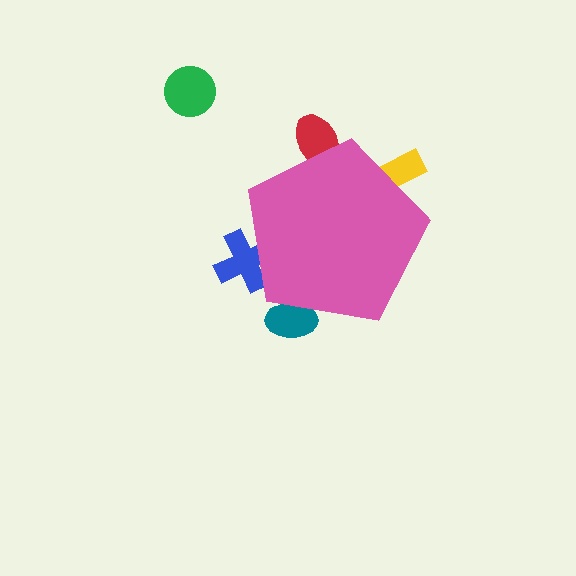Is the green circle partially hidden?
No, the green circle is fully visible.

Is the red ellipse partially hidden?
Yes, the red ellipse is partially hidden behind the pink pentagon.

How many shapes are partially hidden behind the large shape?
4 shapes are partially hidden.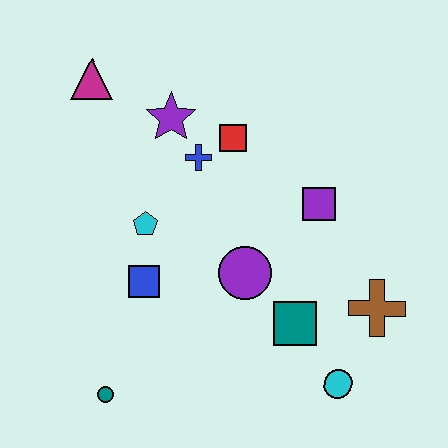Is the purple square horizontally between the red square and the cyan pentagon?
No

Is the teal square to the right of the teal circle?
Yes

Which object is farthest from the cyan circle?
The magenta triangle is farthest from the cyan circle.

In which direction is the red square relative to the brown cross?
The red square is above the brown cross.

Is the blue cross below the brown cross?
No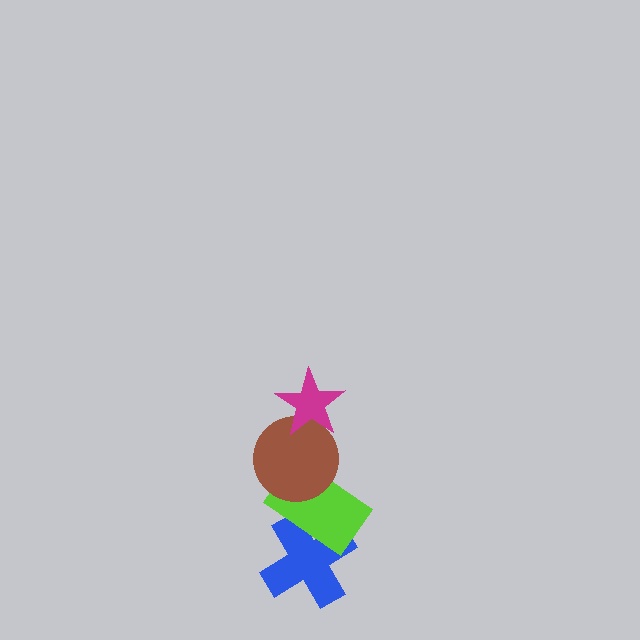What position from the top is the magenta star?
The magenta star is 1st from the top.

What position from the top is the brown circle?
The brown circle is 2nd from the top.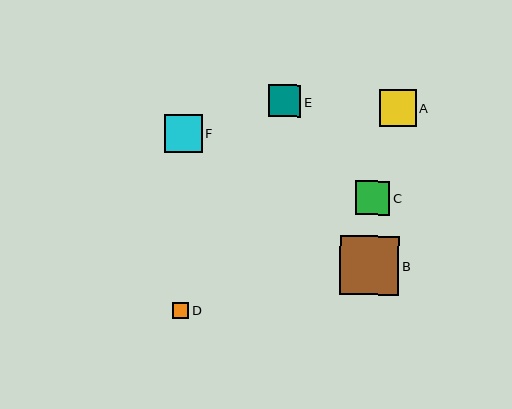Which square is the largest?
Square B is the largest with a size of approximately 59 pixels.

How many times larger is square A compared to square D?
Square A is approximately 2.3 times the size of square D.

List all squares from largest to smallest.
From largest to smallest: B, F, A, C, E, D.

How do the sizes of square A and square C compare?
Square A and square C are approximately the same size.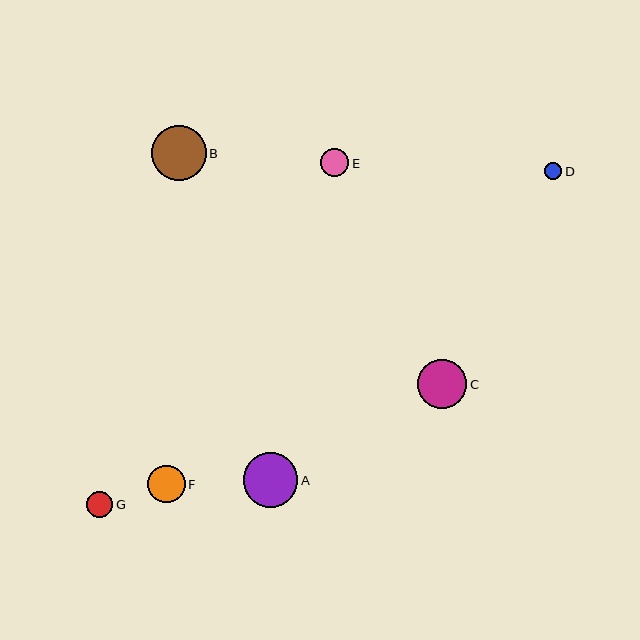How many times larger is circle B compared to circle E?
Circle B is approximately 2.0 times the size of circle E.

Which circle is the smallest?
Circle D is the smallest with a size of approximately 17 pixels.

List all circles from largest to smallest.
From largest to smallest: A, B, C, F, E, G, D.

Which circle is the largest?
Circle A is the largest with a size of approximately 55 pixels.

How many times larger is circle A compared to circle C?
Circle A is approximately 1.1 times the size of circle C.